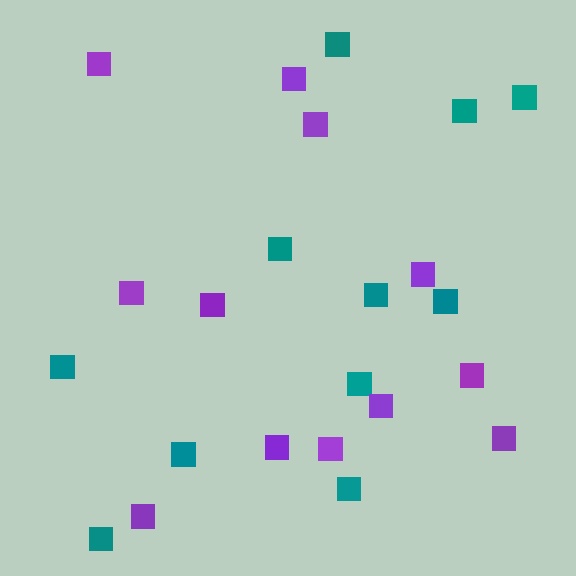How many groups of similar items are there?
There are 2 groups: one group of teal squares (11) and one group of purple squares (12).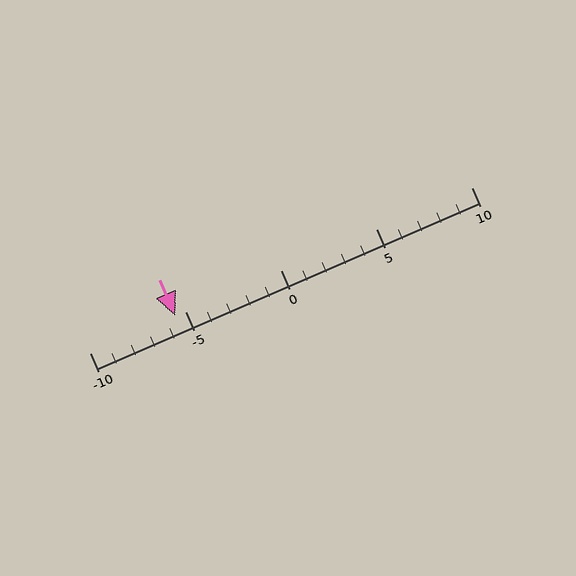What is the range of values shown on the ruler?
The ruler shows values from -10 to 10.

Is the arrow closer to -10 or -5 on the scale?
The arrow is closer to -5.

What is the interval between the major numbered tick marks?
The major tick marks are spaced 5 units apart.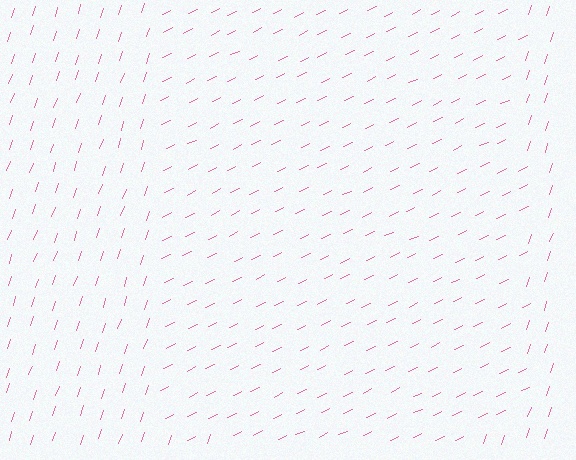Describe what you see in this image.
The image is filled with small pink line segments. A rectangle region in the image has lines oriented differently from the surrounding lines, creating a visible texture boundary.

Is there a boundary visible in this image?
Yes, there is a texture boundary formed by a change in line orientation.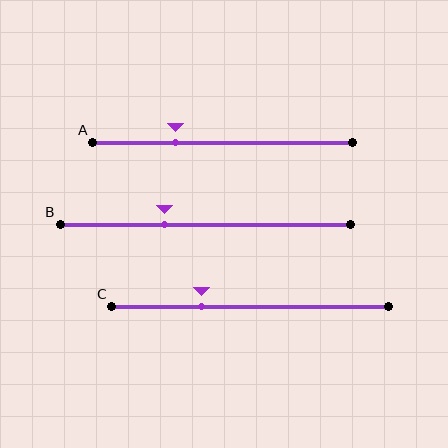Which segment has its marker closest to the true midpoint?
Segment B has its marker closest to the true midpoint.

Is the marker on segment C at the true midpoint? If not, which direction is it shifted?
No, the marker on segment C is shifted to the left by about 17% of the segment length.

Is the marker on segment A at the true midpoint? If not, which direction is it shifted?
No, the marker on segment A is shifted to the left by about 18% of the segment length.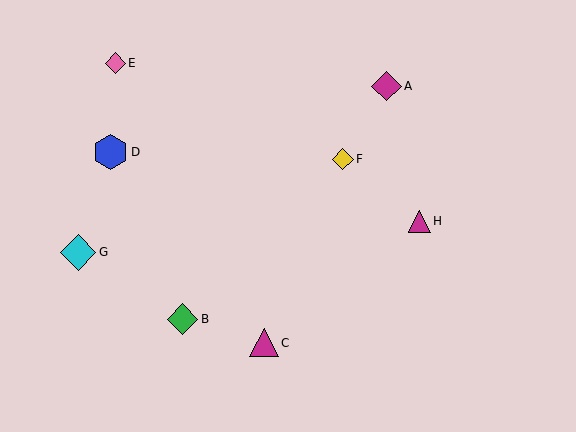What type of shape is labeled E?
Shape E is a pink diamond.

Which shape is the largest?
The cyan diamond (labeled G) is the largest.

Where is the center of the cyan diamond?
The center of the cyan diamond is at (78, 252).